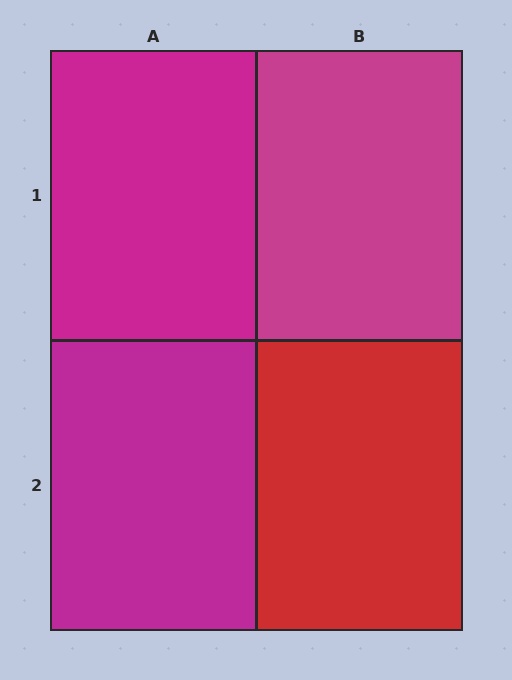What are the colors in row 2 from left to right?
Magenta, red.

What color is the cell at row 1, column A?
Magenta.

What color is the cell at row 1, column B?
Magenta.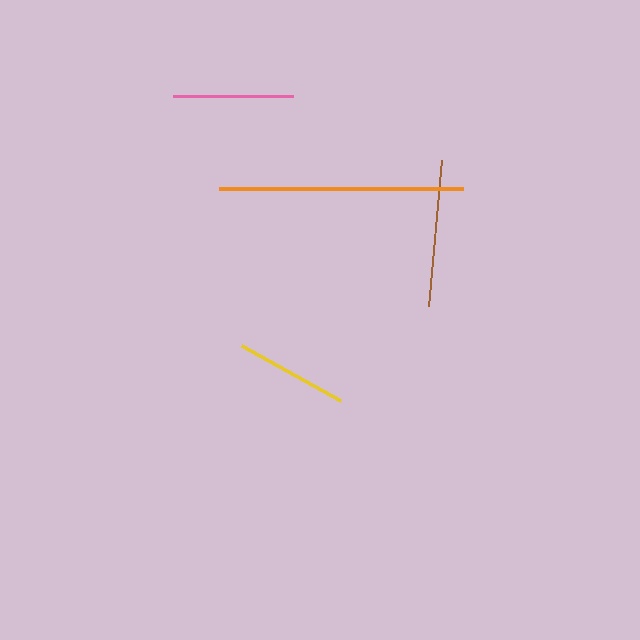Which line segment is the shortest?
The yellow line is the shortest at approximately 113 pixels.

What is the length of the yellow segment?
The yellow segment is approximately 113 pixels long.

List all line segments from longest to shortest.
From longest to shortest: orange, brown, pink, yellow.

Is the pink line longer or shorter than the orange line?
The orange line is longer than the pink line.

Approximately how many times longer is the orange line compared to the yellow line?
The orange line is approximately 2.2 times the length of the yellow line.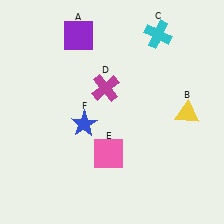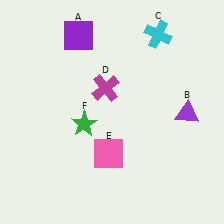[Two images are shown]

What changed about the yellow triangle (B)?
In Image 1, B is yellow. In Image 2, it changed to purple.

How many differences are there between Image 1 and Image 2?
There are 2 differences between the two images.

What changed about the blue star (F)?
In Image 1, F is blue. In Image 2, it changed to green.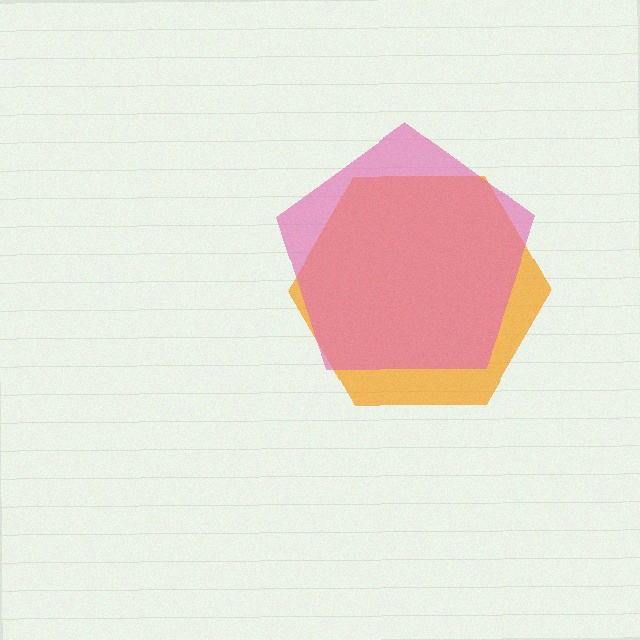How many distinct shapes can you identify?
There are 2 distinct shapes: an orange hexagon, a pink pentagon.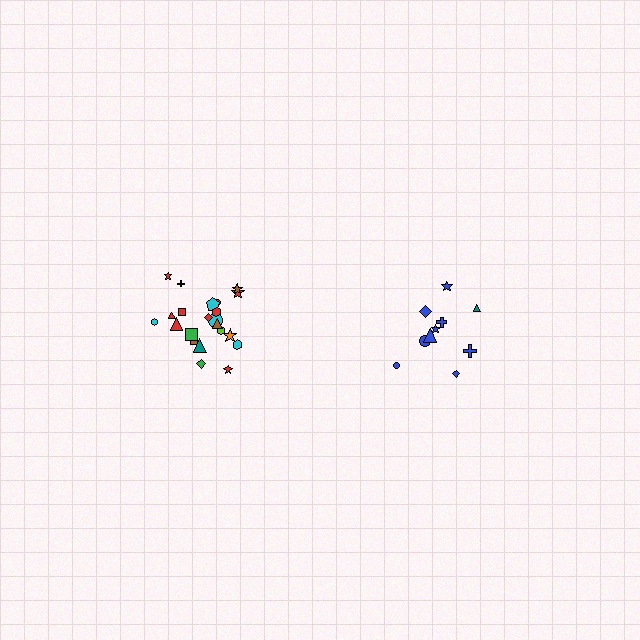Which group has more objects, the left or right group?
The left group.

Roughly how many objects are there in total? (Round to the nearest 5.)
Roughly 30 objects in total.